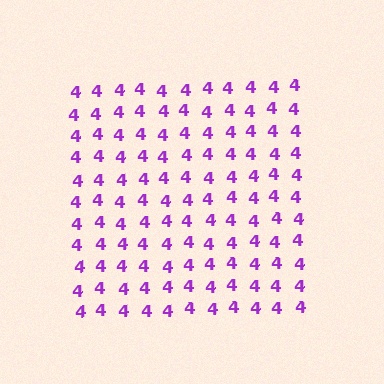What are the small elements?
The small elements are digit 4's.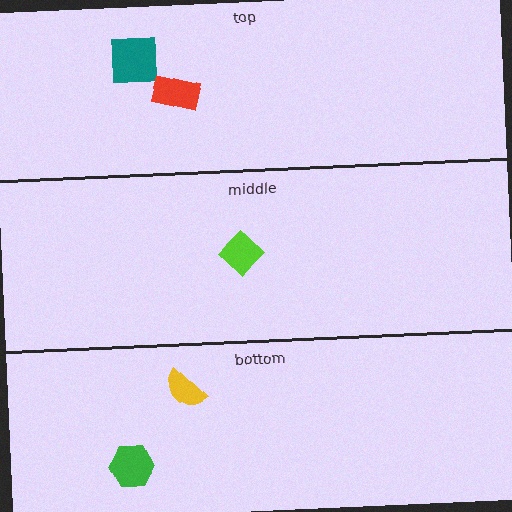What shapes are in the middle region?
The lime diamond.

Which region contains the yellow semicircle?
The bottom region.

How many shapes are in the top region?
2.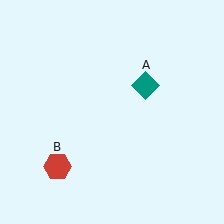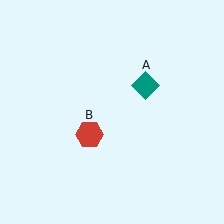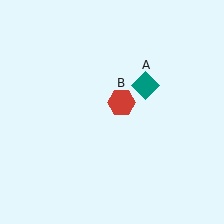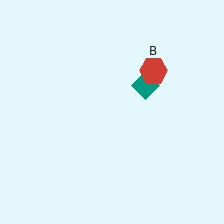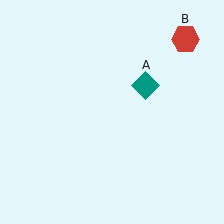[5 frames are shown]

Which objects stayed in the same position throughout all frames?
Teal diamond (object A) remained stationary.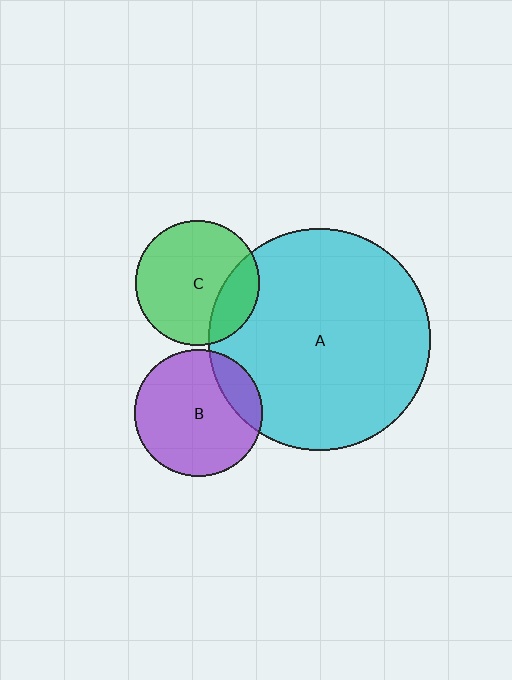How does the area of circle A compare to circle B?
Approximately 3.0 times.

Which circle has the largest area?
Circle A (cyan).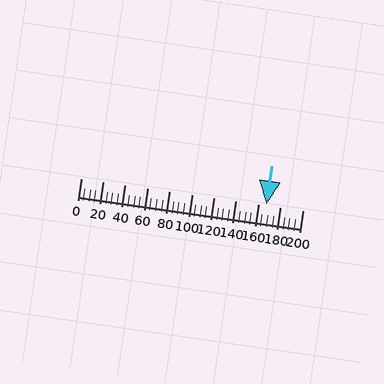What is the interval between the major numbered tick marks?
The major tick marks are spaced 20 units apart.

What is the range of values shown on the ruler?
The ruler shows values from 0 to 200.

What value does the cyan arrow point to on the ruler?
The cyan arrow points to approximately 167.